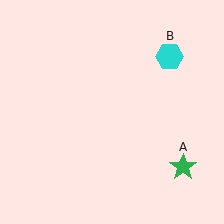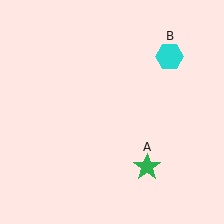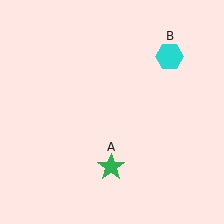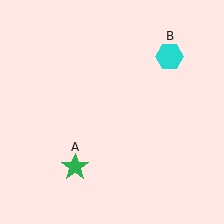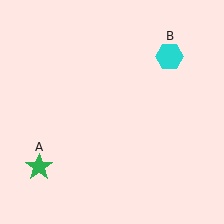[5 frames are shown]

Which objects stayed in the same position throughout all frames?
Cyan hexagon (object B) remained stationary.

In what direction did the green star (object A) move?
The green star (object A) moved left.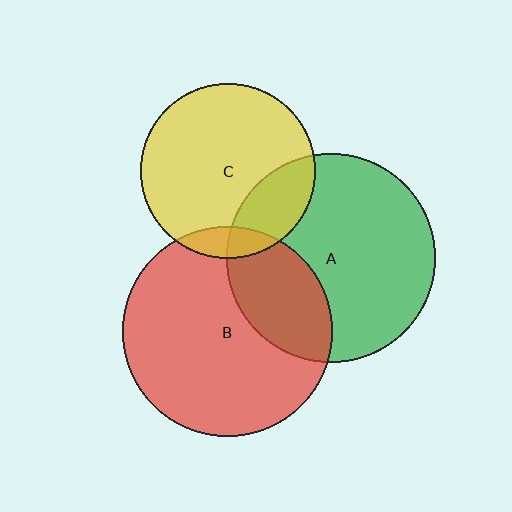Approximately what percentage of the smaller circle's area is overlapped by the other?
Approximately 30%.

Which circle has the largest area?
Circle B (red).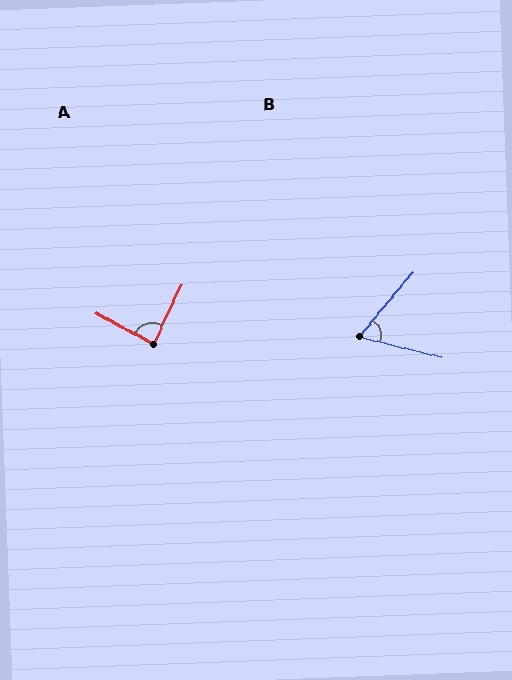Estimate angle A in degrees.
Approximately 87 degrees.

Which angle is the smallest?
B, at approximately 64 degrees.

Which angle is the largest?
A, at approximately 87 degrees.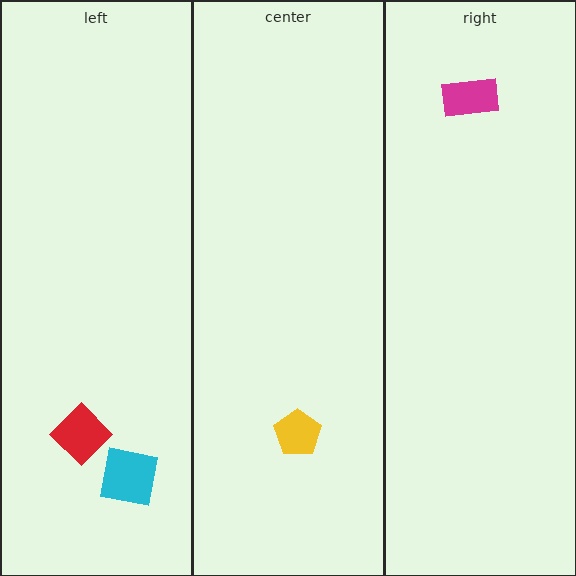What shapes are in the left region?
The red diamond, the cyan square.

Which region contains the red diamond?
The left region.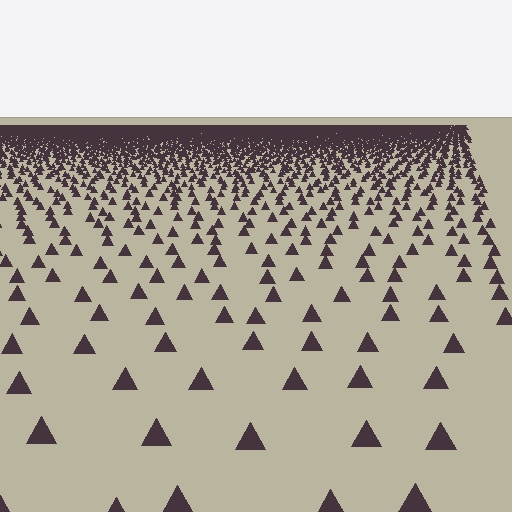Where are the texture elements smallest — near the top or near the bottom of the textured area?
Near the top.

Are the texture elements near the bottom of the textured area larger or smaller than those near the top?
Larger. Near the bottom, elements are closer to the viewer and appear at a bigger on-screen size.